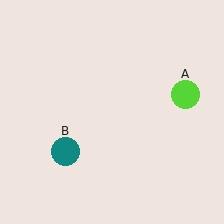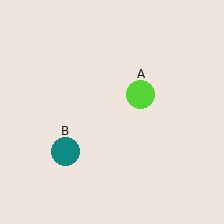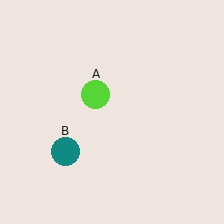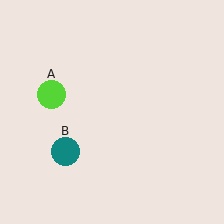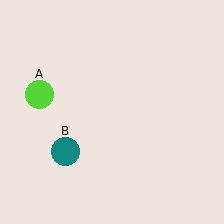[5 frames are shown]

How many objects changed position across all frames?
1 object changed position: lime circle (object A).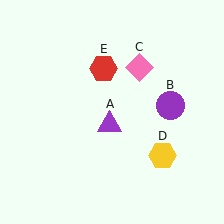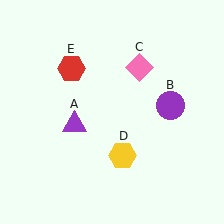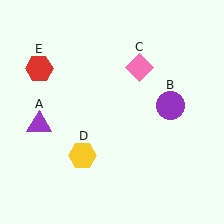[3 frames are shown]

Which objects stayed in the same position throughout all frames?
Purple circle (object B) and pink diamond (object C) remained stationary.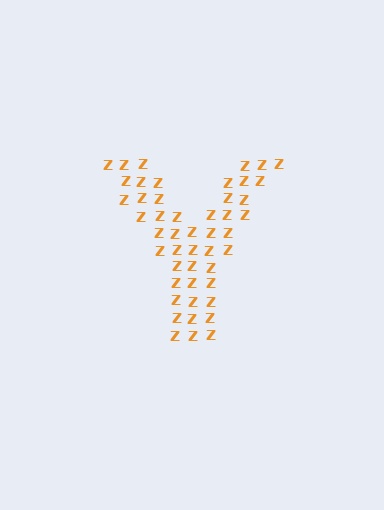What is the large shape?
The large shape is the letter Y.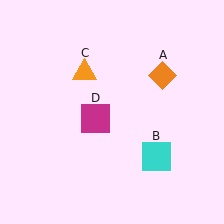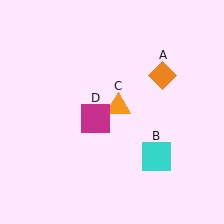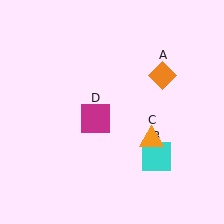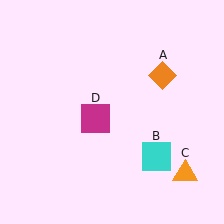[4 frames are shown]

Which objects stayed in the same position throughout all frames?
Orange diamond (object A) and cyan square (object B) and magenta square (object D) remained stationary.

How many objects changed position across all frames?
1 object changed position: orange triangle (object C).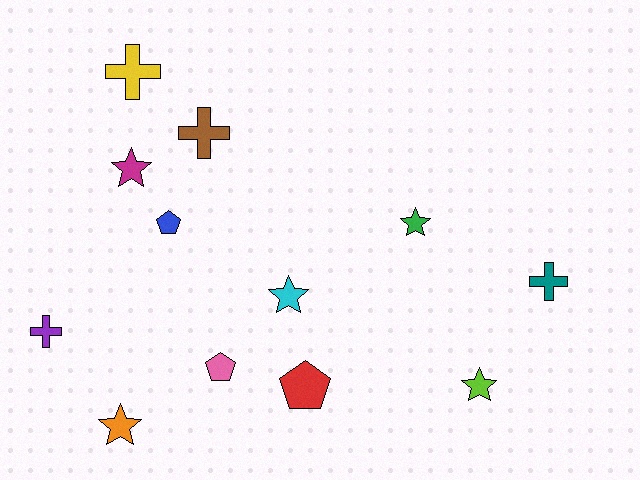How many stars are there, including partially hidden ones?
There are 5 stars.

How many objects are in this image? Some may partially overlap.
There are 12 objects.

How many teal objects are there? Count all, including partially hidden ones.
There is 1 teal object.